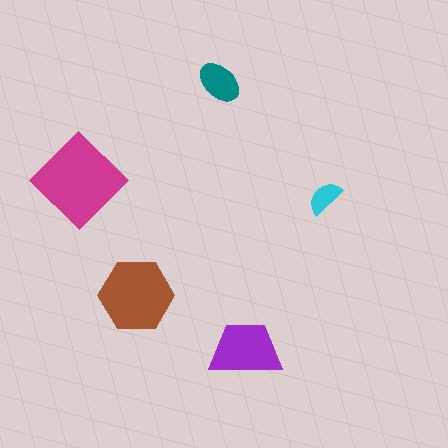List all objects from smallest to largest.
The cyan semicircle, the teal ellipse, the purple trapezoid, the brown hexagon, the magenta diamond.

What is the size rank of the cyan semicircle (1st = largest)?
5th.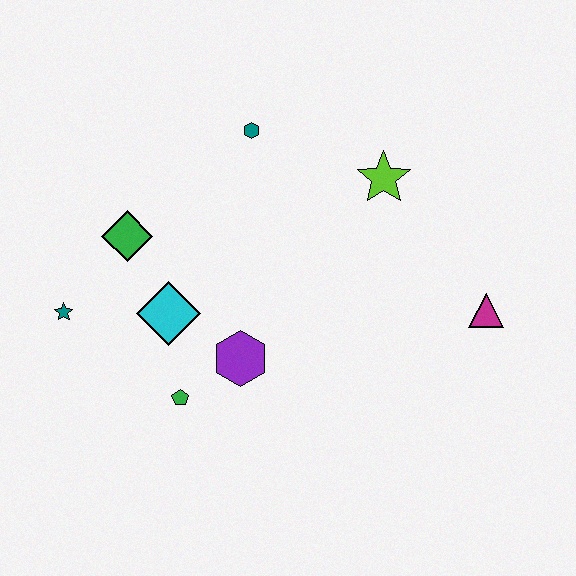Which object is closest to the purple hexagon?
The green pentagon is closest to the purple hexagon.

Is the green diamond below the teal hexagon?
Yes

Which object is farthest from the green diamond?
The magenta triangle is farthest from the green diamond.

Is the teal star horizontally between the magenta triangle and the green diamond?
No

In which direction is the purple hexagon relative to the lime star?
The purple hexagon is below the lime star.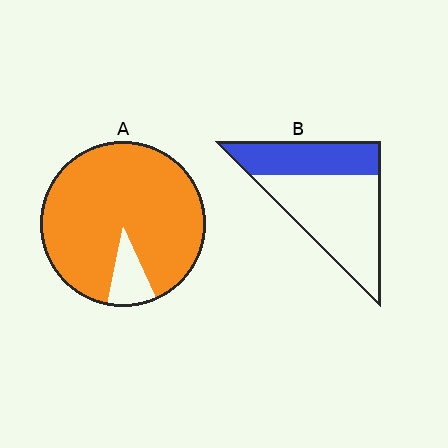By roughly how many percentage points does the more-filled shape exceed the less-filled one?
By roughly 55 percentage points (A over B).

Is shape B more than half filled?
No.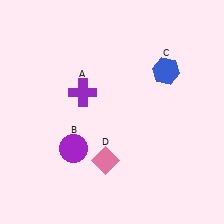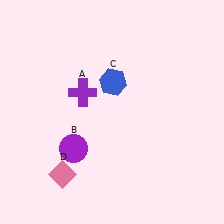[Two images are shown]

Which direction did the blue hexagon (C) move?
The blue hexagon (C) moved left.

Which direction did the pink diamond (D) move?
The pink diamond (D) moved left.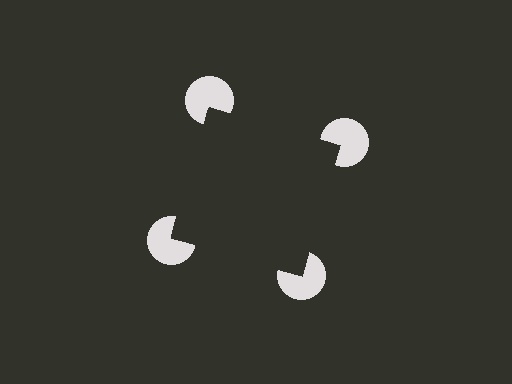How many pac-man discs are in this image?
There are 4 — one at each vertex of the illusory square.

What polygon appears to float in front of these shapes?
An illusory square — its edges are inferred from the aligned wedge cuts in the pac-man discs, not physically drawn.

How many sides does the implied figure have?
4 sides.